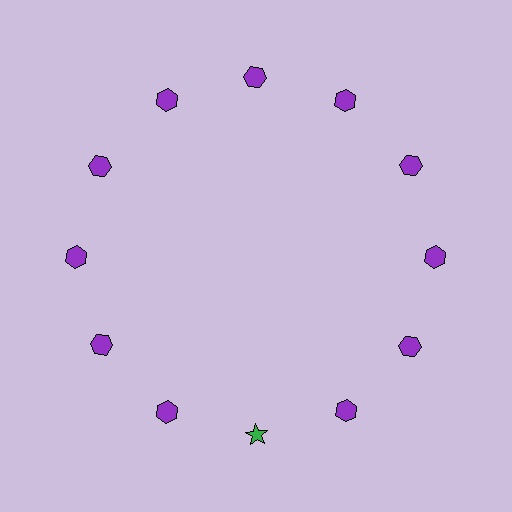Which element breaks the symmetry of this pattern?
The green star at roughly the 6 o'clock position breaks the symmetry. All other shapes are purple hexagons.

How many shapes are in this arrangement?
There are 12 shapes arranged in a ring pattern.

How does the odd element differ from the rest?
It differs in both color (green instead of purple) and shape (star instead of hexagon).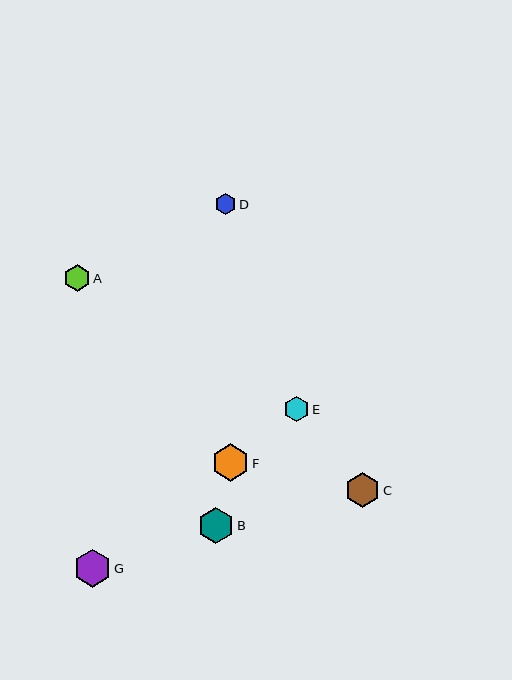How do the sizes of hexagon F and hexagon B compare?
Hexagon F and hexagon B are approximately the same size.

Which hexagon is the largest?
Hexagon F is the largest with a size of approximately 37 pixels.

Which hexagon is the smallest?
Hexagon D is the smallest with a size of approximately 21 pixels.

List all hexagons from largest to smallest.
From largest to smallest: F, G, B, C, A, E, D.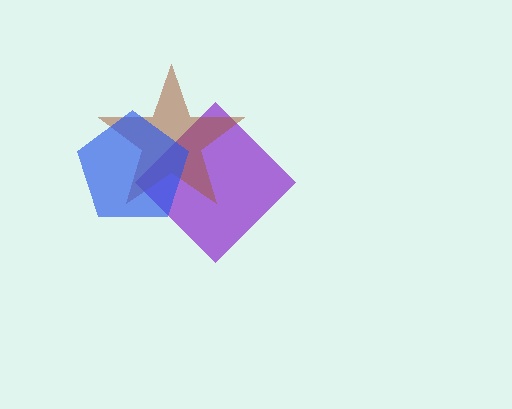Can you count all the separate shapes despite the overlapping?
Yes, there are 3 separate shapes.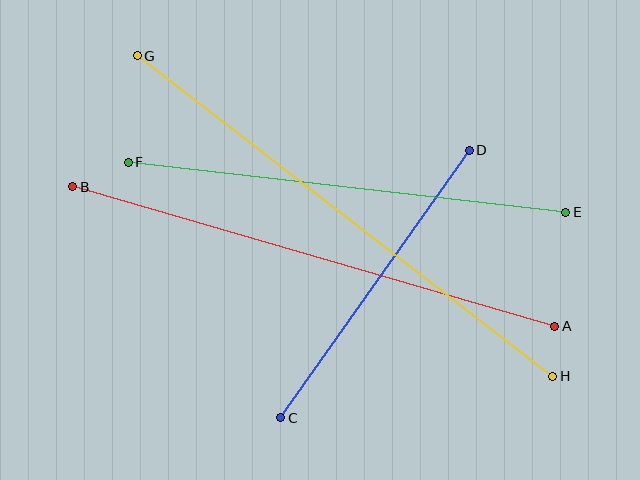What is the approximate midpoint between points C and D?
The midpoint is at approximately (375, 284) pixels.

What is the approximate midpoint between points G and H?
The midpoint is at approximately (345, 216) pixels.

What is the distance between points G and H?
The distance is approximately 525 pixels.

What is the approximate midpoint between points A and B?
The midpoint is at approximately (314, 256) pixels.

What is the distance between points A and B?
The distance is approximately 502 pixels.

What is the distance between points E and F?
The distance is approximately 440 pixels.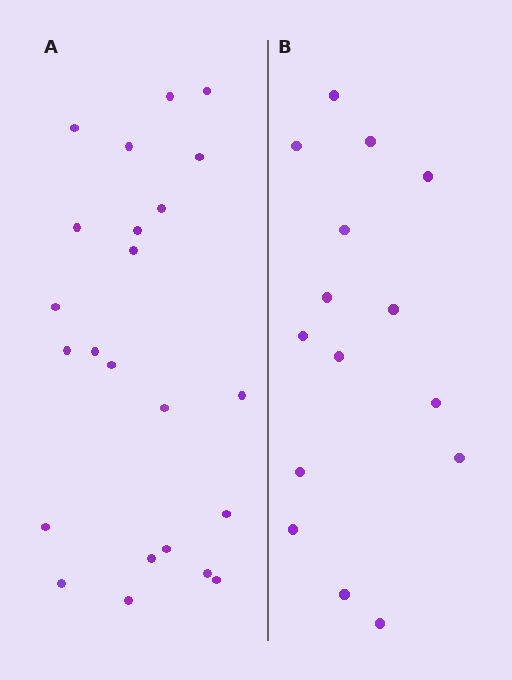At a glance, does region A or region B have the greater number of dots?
Region A (the left region) has more dots.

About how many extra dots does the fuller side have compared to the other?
Region A has roughly 8 or so more dots than region B.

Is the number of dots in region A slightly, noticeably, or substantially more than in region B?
Region A has substantially more. The ratio is roughly 1.5 to 1.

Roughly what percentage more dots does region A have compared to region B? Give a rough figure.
About 55% more.